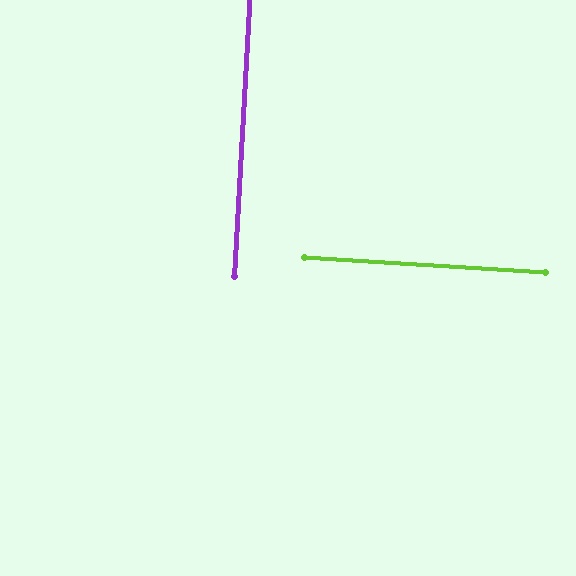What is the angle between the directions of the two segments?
Approximately 89 degrees.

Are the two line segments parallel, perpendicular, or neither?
Perpendicular — they meet at approximately 89°.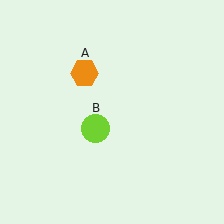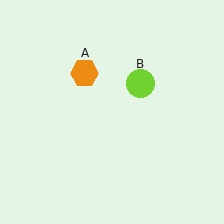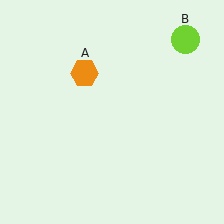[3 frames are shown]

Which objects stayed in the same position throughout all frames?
Orange hexagon (object A) remained stationary.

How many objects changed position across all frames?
1 object changed position: lime circle (object B).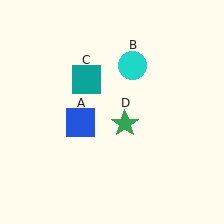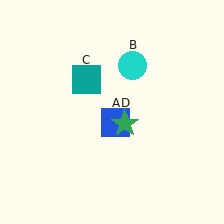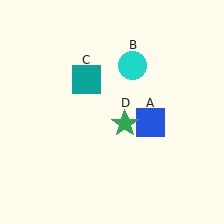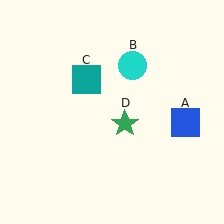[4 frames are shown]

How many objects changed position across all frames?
1 object changed position: blue square (object A).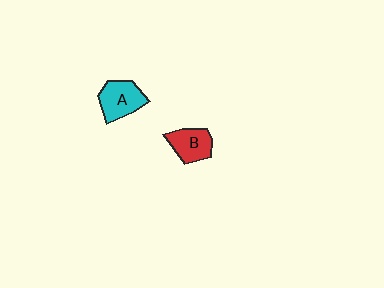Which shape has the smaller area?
Shape B (red).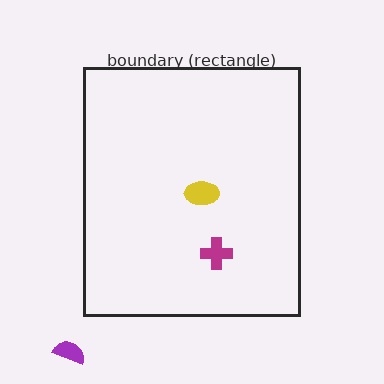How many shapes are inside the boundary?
2 inside, 1 outside.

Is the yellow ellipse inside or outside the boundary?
Inside.